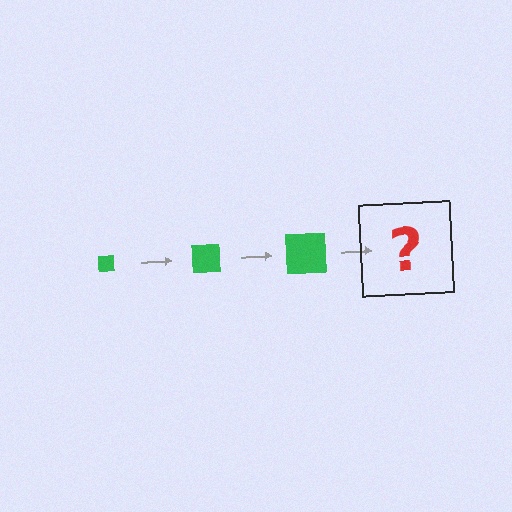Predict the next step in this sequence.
The next step is a green square, larger than the previous one.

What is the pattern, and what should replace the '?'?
The pattern is that the square gets progressively larger each step. The '?' should be a green square, larger than the previous one.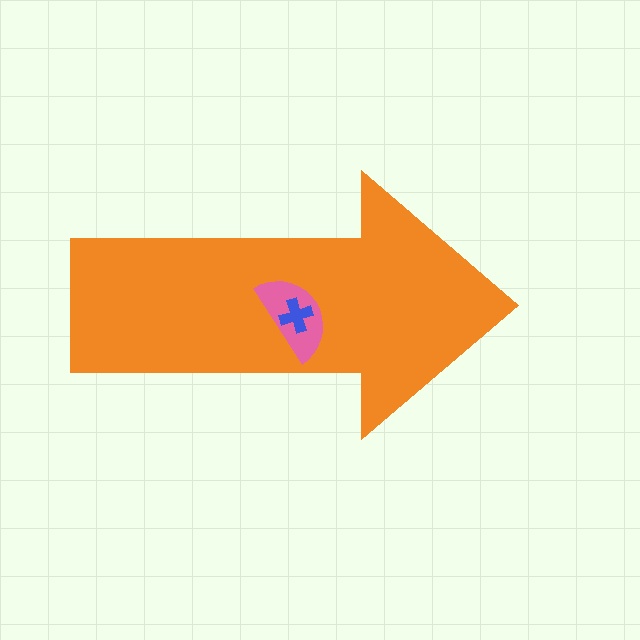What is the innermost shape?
The blue cross.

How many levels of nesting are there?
3.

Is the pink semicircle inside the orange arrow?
Yes.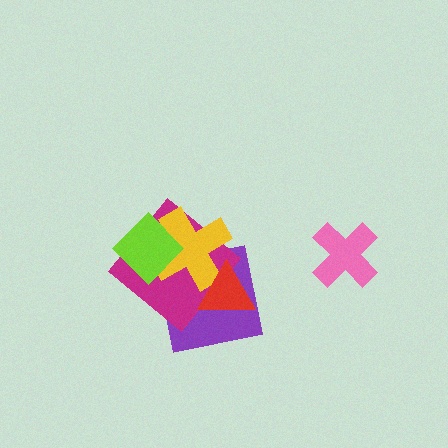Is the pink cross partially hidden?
No, no other shape covers it.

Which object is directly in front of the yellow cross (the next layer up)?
The lime diamond is directly in front of the yellow cross.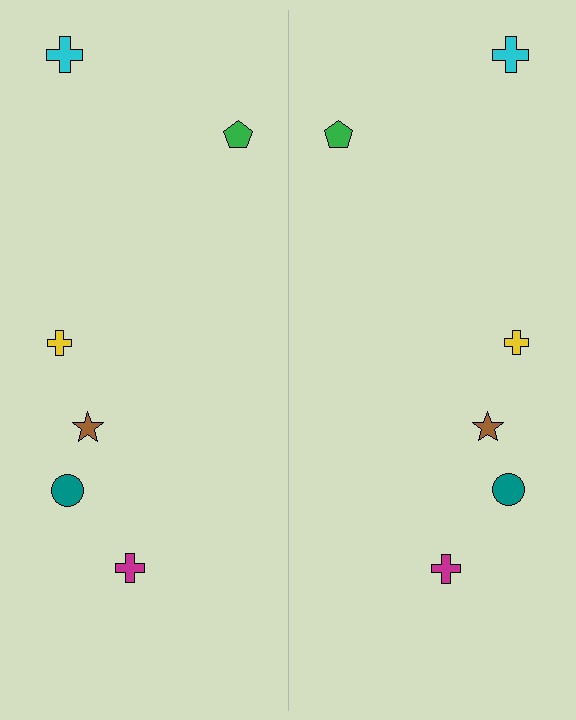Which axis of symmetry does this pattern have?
The pattern has a vertical axis of symmetry running through the center of the image.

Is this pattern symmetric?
Yes, this pattern has bilateral (reflection) symmetry.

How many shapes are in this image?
There are 12 shapes in this image.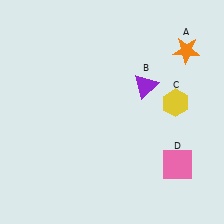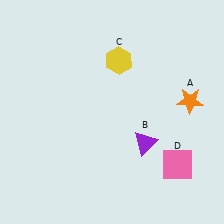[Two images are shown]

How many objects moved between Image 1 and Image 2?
3 objects moved between the two images.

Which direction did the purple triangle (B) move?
The purple triangle (B) moved down.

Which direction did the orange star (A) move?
The orange star (A) moved down.